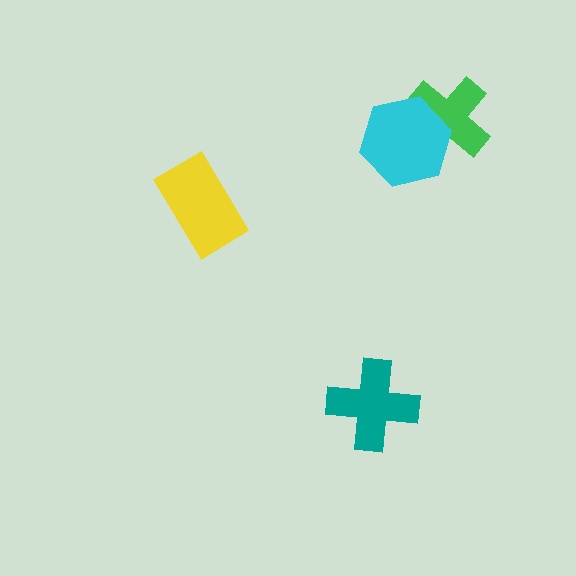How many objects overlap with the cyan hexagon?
1 object overlaps with the cyan hexagon.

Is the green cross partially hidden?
Yes, it is partially covered by another shape.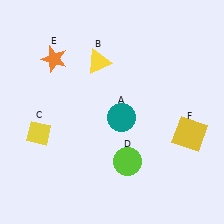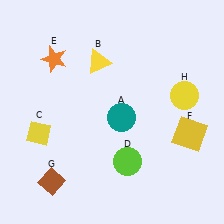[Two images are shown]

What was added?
A brown diamond (G), a yellow circle (H) were added in Image 2.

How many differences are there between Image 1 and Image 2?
There are 2 differences between the two images.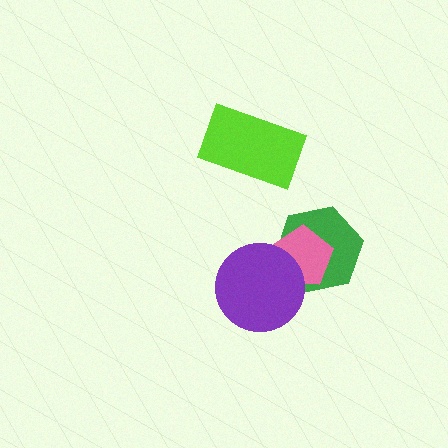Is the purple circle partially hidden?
No, no other shape covers it.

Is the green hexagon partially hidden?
Yes, it is partially covered by another shape.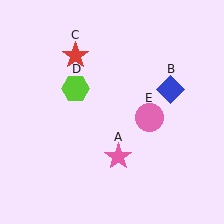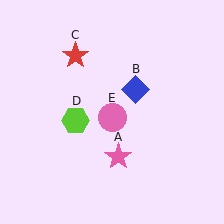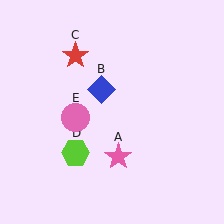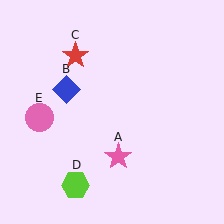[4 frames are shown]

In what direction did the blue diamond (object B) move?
The blue diamond (object B) moved left.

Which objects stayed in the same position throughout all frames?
Pink star (object A) and red star (object C) remained stationary.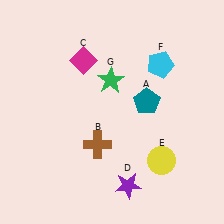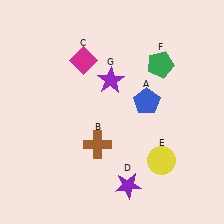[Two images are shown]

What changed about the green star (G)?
In Image 1, G is green. In Image 2, it changed to purple.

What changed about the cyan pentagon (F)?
In Image 1, F is cyan. In Image 2, it changed to green.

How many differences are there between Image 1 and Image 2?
There are 3 differences between the two images.